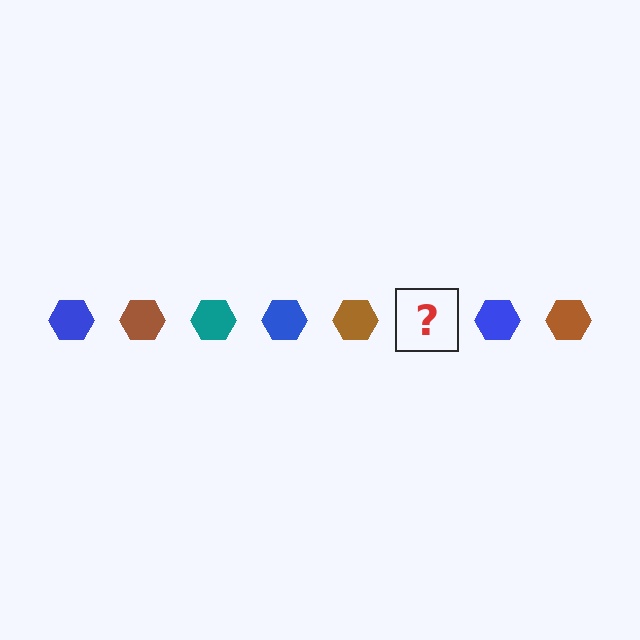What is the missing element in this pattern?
The missing element is a teal hexagon.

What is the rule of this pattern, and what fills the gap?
The rule is that the pattern cycles through blue, brown, teal hexagons. The gap should be filled with a teal hexagon.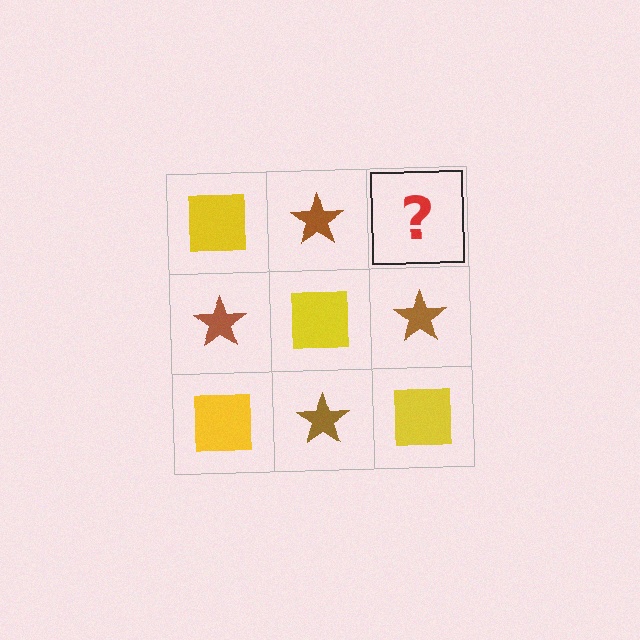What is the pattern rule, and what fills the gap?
The rule is that it alternates yellow square and brown star in a checkerboard pattern. The gap should be filled with a yellow square.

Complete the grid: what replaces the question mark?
The question mark should be replaced with a yellow square.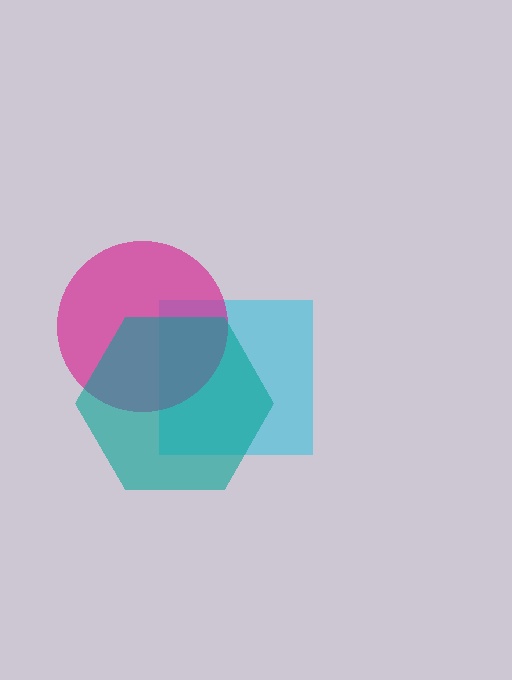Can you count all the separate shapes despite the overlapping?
Yes, there are 3 separate shapes.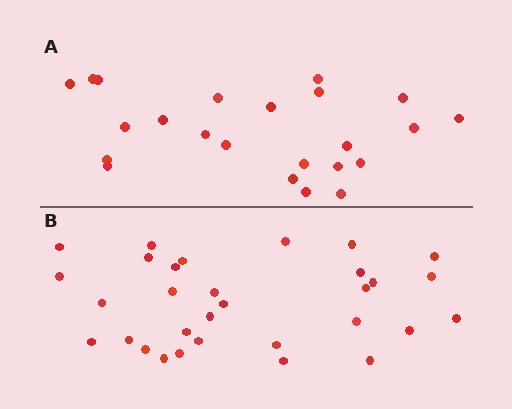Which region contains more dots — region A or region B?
Region B (the bottom region) has more dots.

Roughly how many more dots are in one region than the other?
Region B has roughly 8 or so more dots than region A.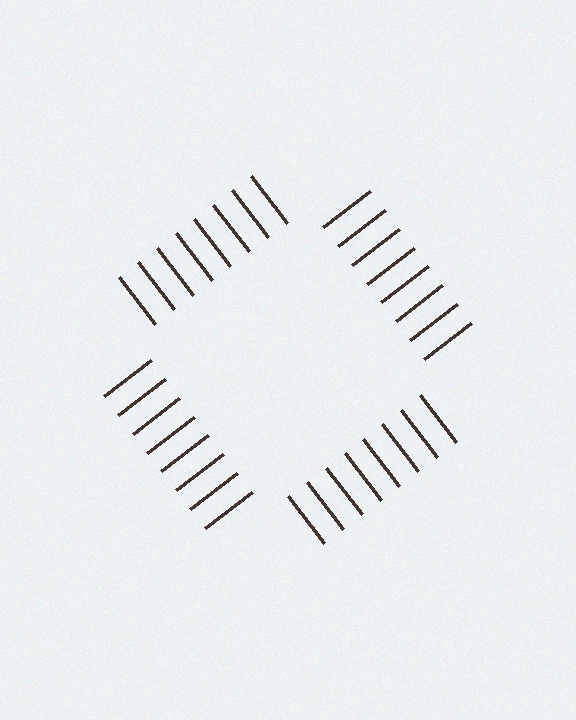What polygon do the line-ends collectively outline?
An illusory square — the line segments terminate on its edges but no continuous stroke is drawn.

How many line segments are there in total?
32 — 8 along each of the 4 edges.